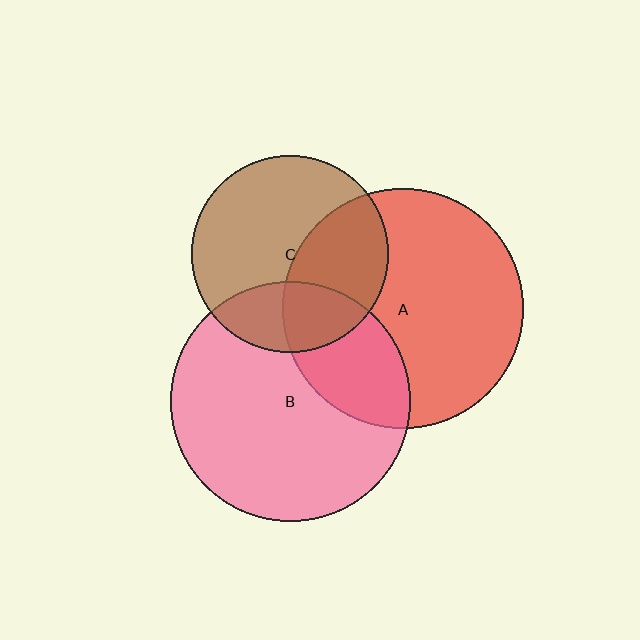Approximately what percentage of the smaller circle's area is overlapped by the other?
Approximately 30%.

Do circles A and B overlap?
Yes.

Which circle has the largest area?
Circle A (red).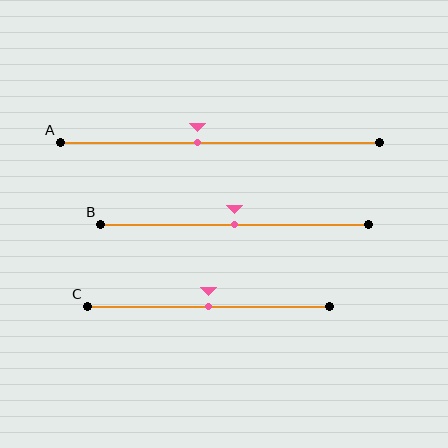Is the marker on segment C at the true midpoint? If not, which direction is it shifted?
Yes, the marker on segment C is at the true midpoint.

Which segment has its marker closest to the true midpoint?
Segment B has its marker closest to the true midpoint.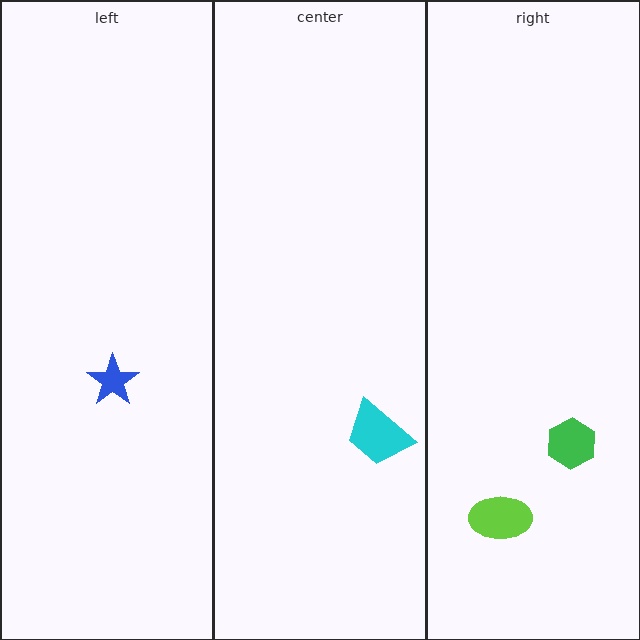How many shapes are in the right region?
2.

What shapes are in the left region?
The blue star.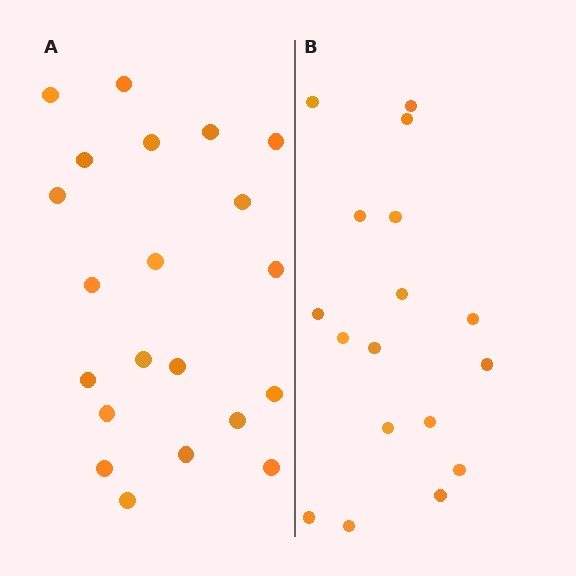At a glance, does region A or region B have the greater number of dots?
Region A (the left region) has more dots.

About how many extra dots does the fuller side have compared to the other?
Region A has about 4 more dots than region B.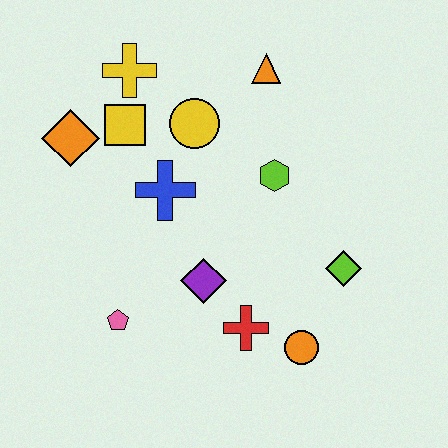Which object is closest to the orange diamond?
The yellow square is closest to the orange diamond.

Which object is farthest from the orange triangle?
The pink pentagon is farthest from the orange triangle.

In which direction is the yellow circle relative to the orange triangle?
The yellow circle is to the left of the orange triangle.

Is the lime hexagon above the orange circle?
Yes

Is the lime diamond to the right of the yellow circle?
Yes